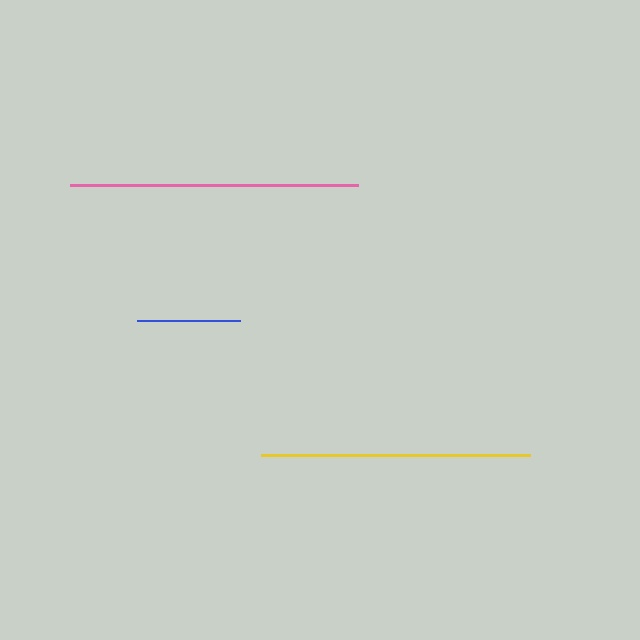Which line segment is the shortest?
The blue line is the shortest at approximately 104 pixels.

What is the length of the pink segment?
The pink segment is approximately 288 pixels long.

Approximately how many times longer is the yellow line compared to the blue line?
The yellow line is approximately 2.6 times the length of the blue line.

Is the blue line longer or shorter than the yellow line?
The yellow line is longer than the blue line.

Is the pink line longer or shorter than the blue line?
The pink line is longer than the blue line.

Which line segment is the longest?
The pink line is the longest at approximately 288 pixels.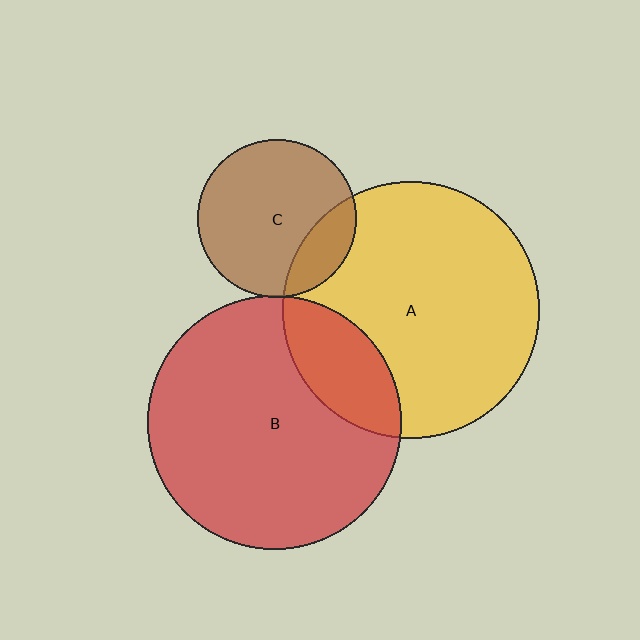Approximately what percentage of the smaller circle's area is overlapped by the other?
Approximately 20%.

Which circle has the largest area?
Circle A (yellow).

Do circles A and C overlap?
Yes.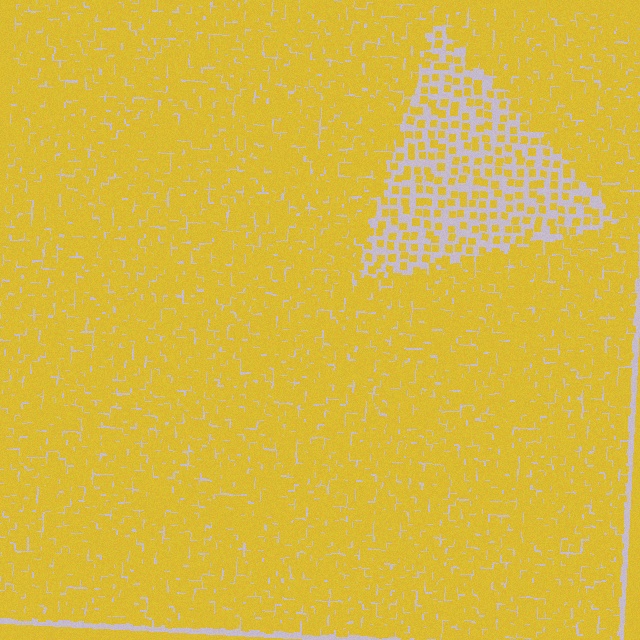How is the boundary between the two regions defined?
The boundary is defined by a change in element density (approximately 2.8x ratio). All elements are the same color, size, and shape.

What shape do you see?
I see a triangle.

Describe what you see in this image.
The image contains small yellow elements arranged at two different densities. A triangle-shaped region is visible where the elements are less densely packed than the surrounding area.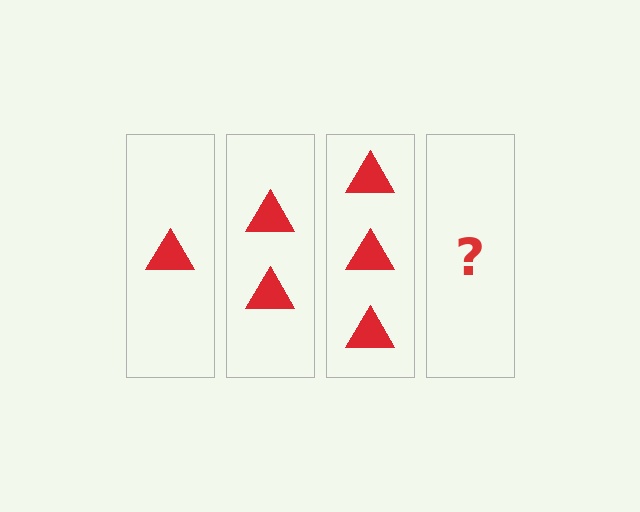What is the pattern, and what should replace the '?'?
The pattern is that each step adds one more triangle. The '?' should be 4 triangles.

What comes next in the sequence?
The next element should be 4 triangles.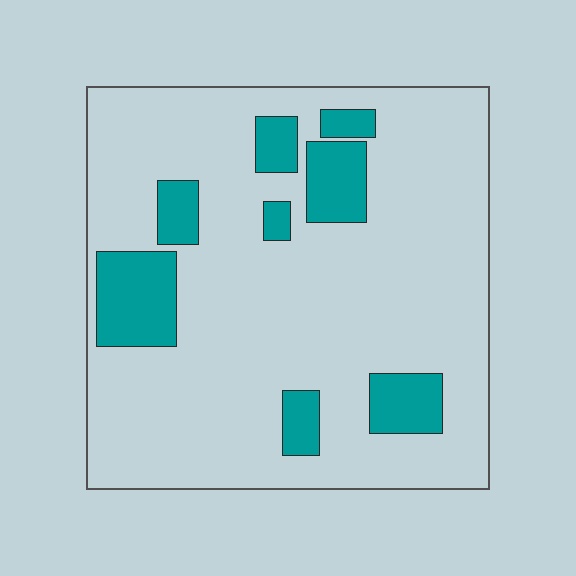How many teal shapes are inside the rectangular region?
8.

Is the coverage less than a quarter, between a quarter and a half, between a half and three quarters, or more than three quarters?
Less than a quarter.